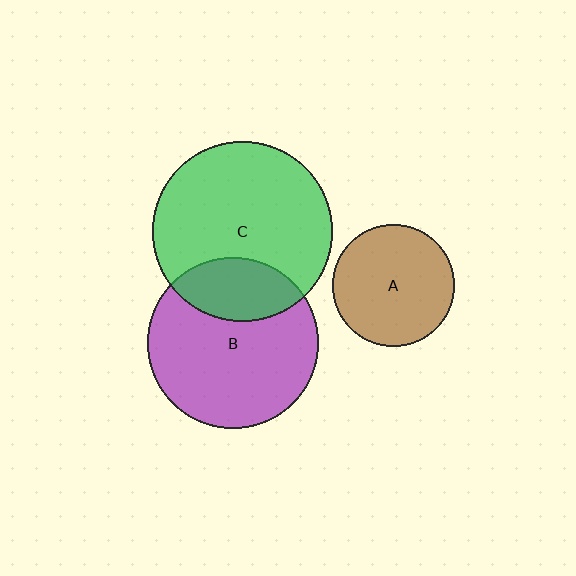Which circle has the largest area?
Circle C (green).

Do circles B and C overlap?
Yes.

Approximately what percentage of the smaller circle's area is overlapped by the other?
Approximately 25%.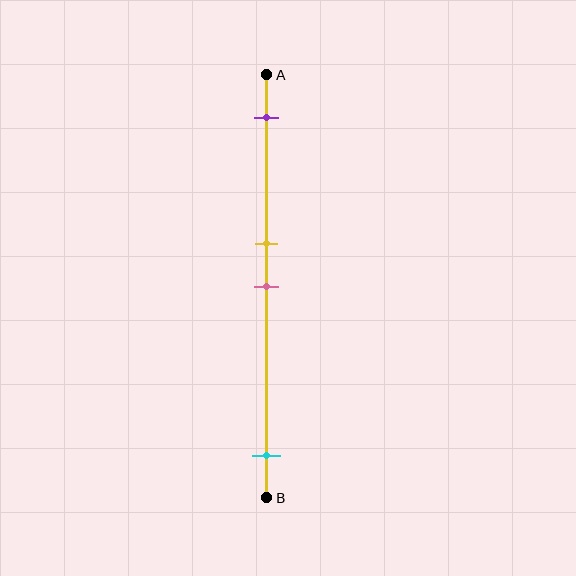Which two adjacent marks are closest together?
The yellow and pink marks are the closest adjacent pair.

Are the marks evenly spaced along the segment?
No, the marks are not evenly spaced.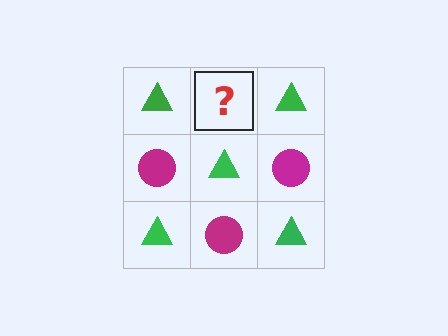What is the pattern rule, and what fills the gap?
The rule is that it alternates green triangle and magenta circle in a checkerboard pattern. The gap should be filled with a magenta circle.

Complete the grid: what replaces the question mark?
The question mark should be replaced with a magenta circle.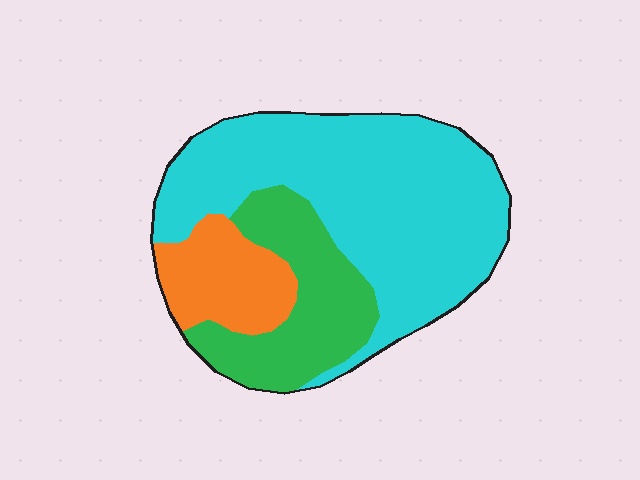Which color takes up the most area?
Cyan, at roughly 60%.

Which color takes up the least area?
Orange, at roughly 15%.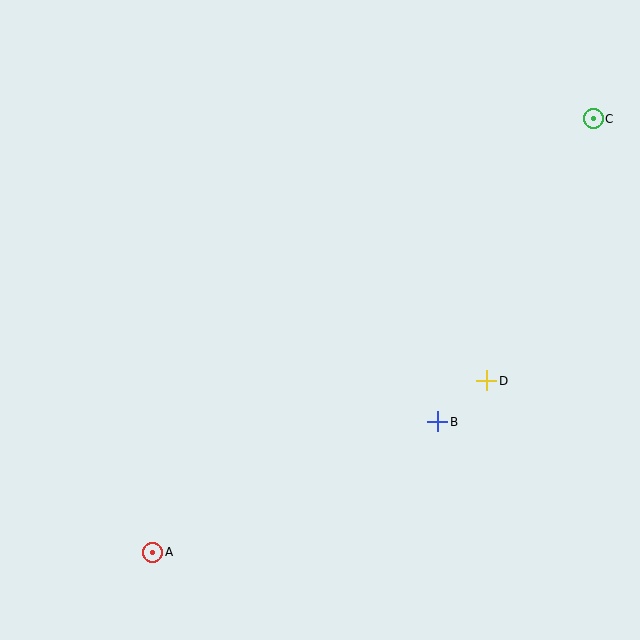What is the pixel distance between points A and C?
The distance between A and C is 618 pixels.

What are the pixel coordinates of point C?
Point C is at (593, 119).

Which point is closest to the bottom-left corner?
Point A is closest to the bottom-left corner.